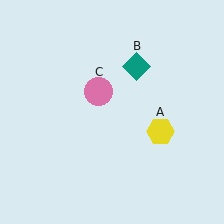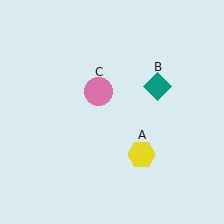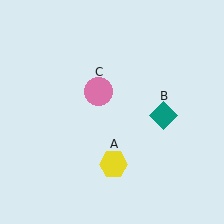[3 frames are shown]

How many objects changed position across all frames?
2 objects changed position: yellow hexagon (object A), teal diamond (object B).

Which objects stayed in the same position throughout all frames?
Pink circle (object C) remained stationary.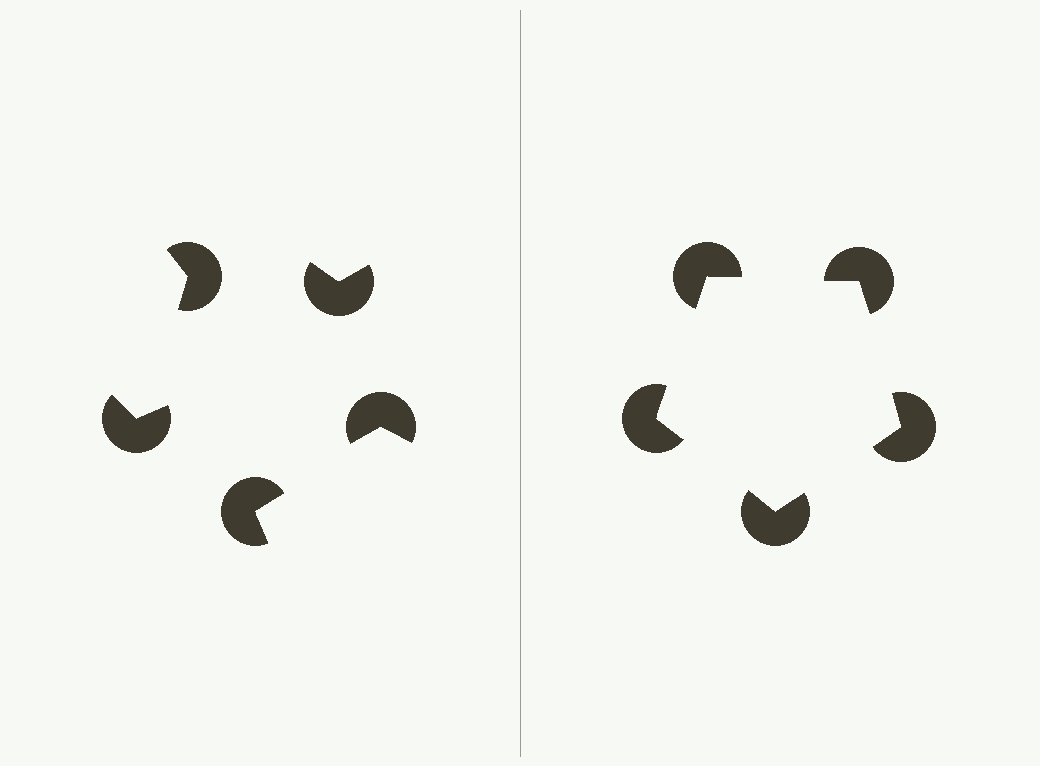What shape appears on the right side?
An illusory pentagon.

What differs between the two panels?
The pac-man discs are positioned identically on both sides; only the wedge orientations differ. On the right they align to a pentagon; on the left they are misaligned.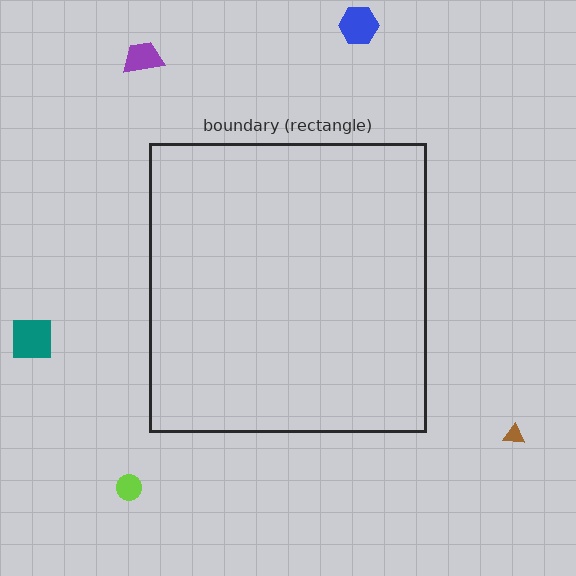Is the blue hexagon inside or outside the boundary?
Outside.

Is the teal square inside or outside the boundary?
Outside.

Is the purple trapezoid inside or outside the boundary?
Outside.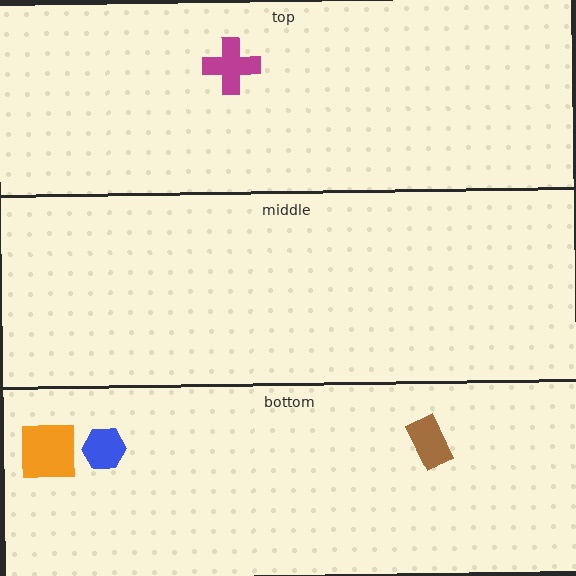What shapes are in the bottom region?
The brown rectangle, the blue hexagon, the orange square.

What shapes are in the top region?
The magenta cross.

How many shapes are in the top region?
1.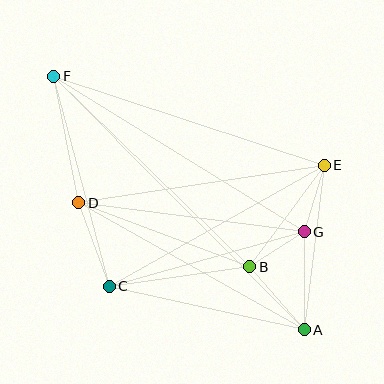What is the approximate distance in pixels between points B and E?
The distance between B and E is approximately 126 pixels.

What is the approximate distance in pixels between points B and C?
The distance between B and C is approximately 141 pixels.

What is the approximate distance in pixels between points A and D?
The distance between A and D is approximately 259 pixels.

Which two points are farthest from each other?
Points A and F are farthest from each other.